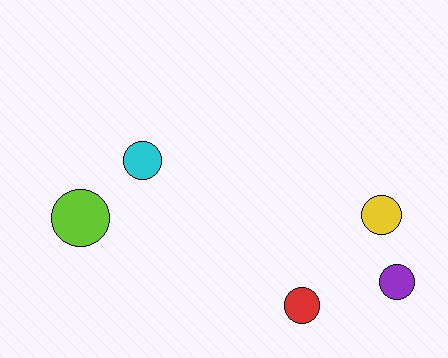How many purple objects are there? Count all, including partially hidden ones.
There is 1 purple object.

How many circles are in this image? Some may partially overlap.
There are 5 circles.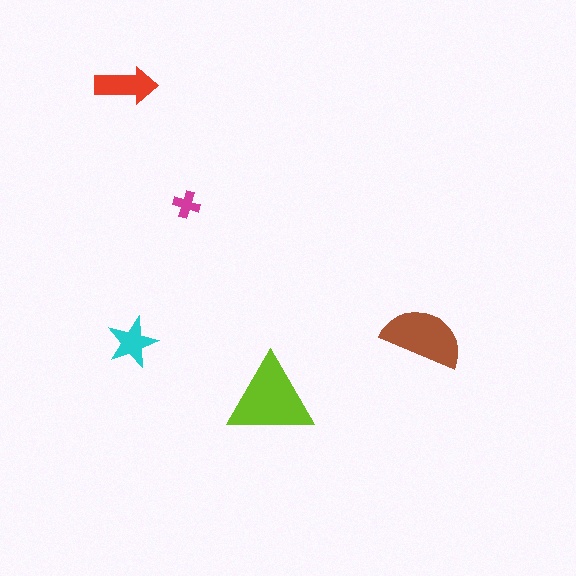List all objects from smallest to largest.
The magenta cross, the cyan star, the red arrow, the brown semicircle, the lime triangle.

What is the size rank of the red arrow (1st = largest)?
3rd.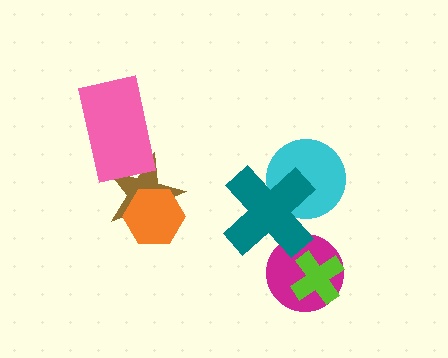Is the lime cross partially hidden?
No, no other shape covers it.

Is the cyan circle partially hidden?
Yes, it is partially covered by another shape.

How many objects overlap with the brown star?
2 objects overlap with the brown star.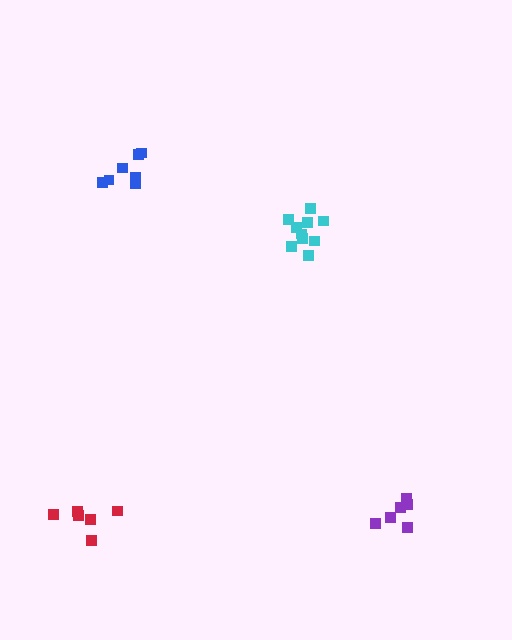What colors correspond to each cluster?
The clusters are colored: red, purple, blue, cyan.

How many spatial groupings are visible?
There are 4 spatial groupings.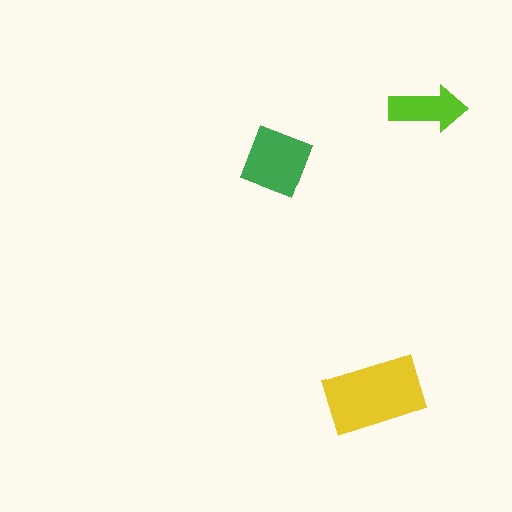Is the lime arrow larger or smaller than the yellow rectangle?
Smaller.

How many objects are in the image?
There are 3 objects in the image.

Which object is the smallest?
The lime arrow.